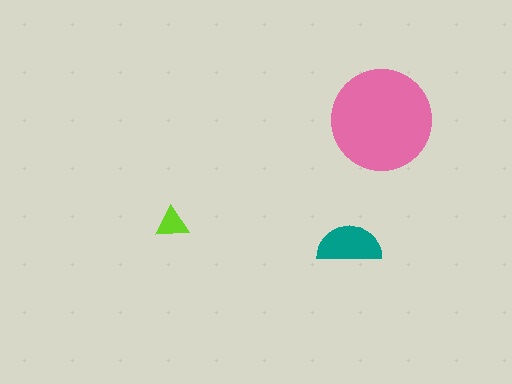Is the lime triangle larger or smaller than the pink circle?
Smaller.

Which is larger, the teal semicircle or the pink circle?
The pink circle.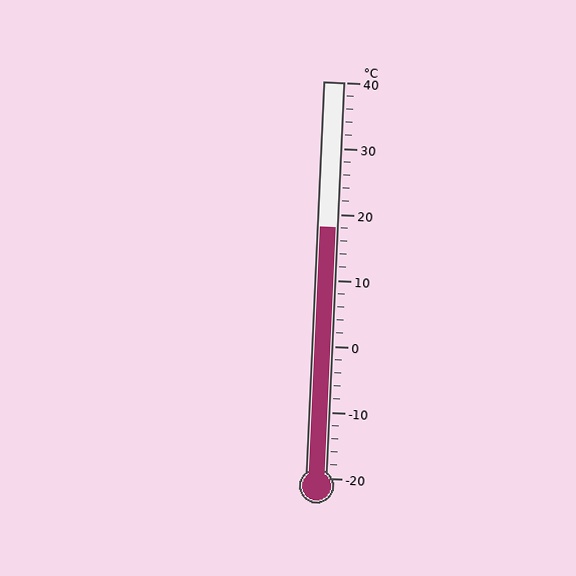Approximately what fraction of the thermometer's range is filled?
The thermometer is filled to approximately 65% of its range.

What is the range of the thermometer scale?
The thermometer scale ranges from -20°C to 40°C.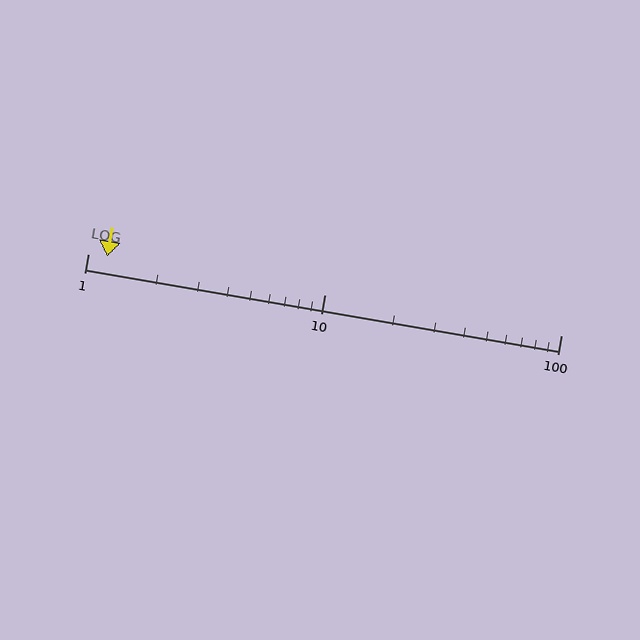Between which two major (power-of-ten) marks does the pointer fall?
The pointer is between 1 and 10.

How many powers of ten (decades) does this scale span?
The scale spans 2 decades, from 1 to 100.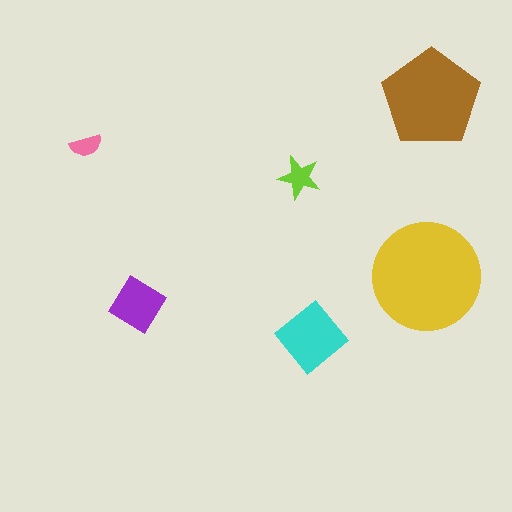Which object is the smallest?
The pink semicircle.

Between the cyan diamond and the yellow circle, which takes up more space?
The yellow circle.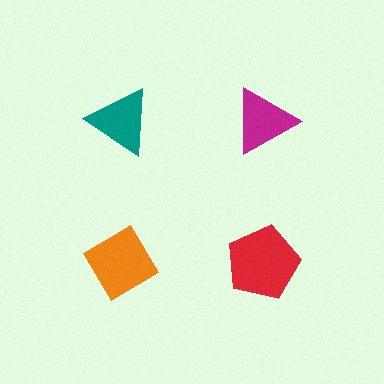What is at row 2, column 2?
A red pentagon.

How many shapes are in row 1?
2 shapes.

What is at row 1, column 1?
A teal triangle.